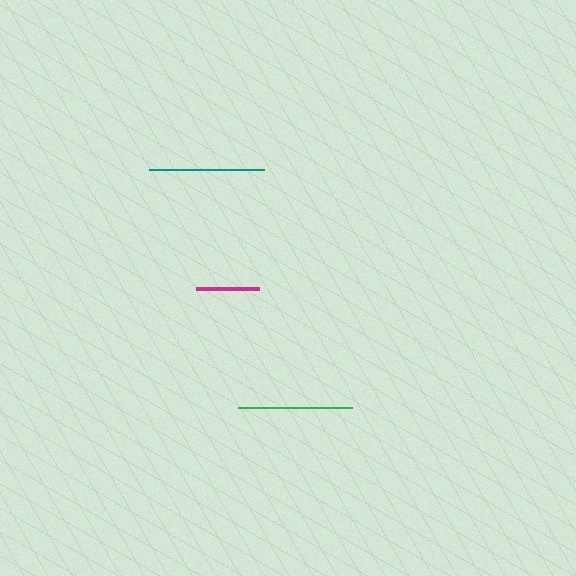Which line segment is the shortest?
The magenta line is the shortest at approximately 64 pixels.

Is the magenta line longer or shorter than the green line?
The green line is longer than the magenta line.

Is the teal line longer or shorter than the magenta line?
The teal line is longer than the magenta line.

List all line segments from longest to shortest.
From longest to shortest: teal, green, magenta.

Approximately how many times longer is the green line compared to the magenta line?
The green line is approximately 1.8 times the length of the magenta line.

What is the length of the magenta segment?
The magenta segment is approximately 64 pixels long.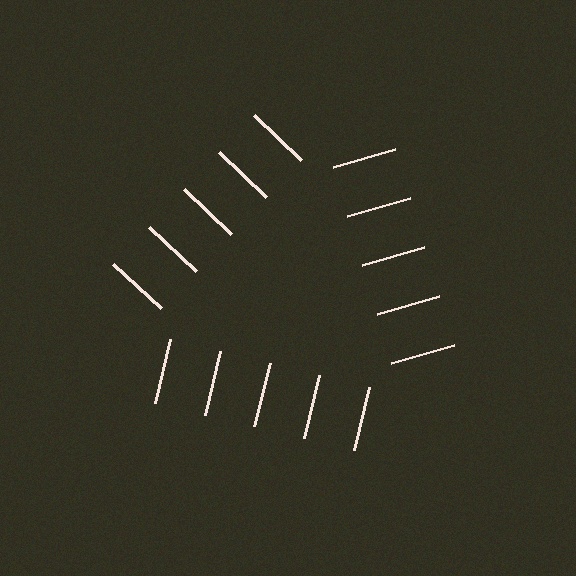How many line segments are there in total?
15 — 5 along each of the 3 edges.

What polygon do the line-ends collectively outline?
An illusory triangle — the line segments terminate on its edges but no continuous stroke is drawn.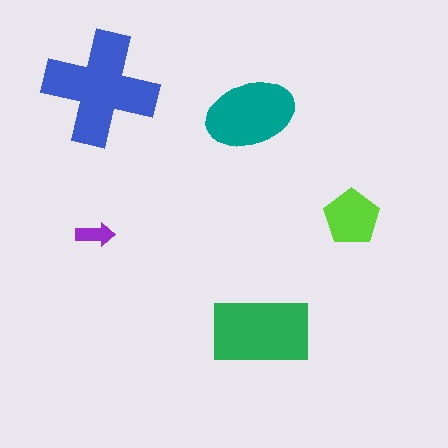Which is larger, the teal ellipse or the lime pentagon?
The teal ellipse.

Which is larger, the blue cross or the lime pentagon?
The blue cross.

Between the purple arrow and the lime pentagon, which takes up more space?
The lime pentagon.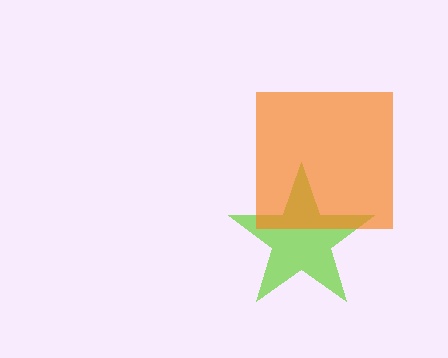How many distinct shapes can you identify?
There are 2 distinct shapes: a lime star, an orange square.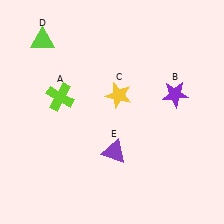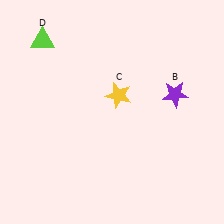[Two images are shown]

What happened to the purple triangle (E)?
The purple triangle (E) was removed in Image 2. It was in the bottom-right area of Image 1.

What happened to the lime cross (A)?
The lime cross (A) was removed in Image 2. It was in the top-left area of Image 1.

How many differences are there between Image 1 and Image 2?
There are 2 differences between the two images.